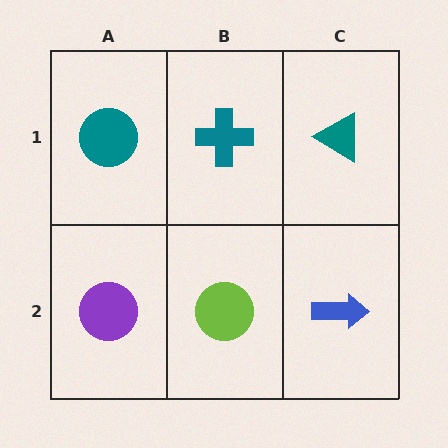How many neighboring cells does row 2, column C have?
2.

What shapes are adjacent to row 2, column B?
A teal cross (row 1, column B), a purple circle (row 2, column A), a blue arrow (row 2, column C).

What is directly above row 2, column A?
A teal circle.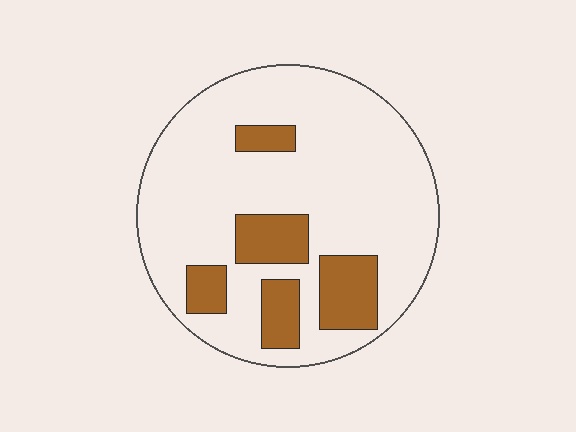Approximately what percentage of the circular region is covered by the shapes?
Approximately 20%.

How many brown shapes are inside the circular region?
5.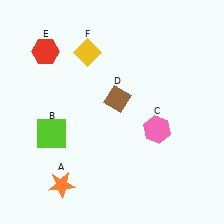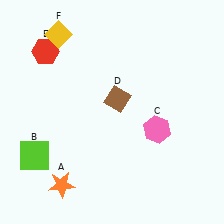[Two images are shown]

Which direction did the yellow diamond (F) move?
The yellow diamond (F) moved left.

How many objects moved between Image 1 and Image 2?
2 objects moved between the two images.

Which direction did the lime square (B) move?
The lime square (B) moved down.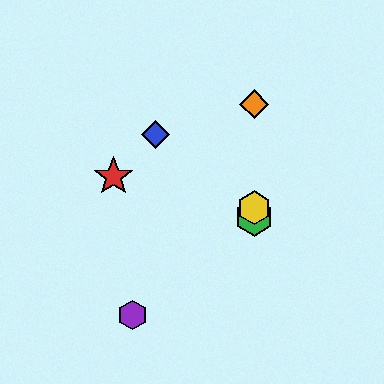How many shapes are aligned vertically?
3 shapes (the green hexagon, the yellow hexagon, the orange diamond) are aligned vertically.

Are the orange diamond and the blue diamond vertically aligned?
No, the orange diamond is at x≈254 and the blue diamond is at x≈155.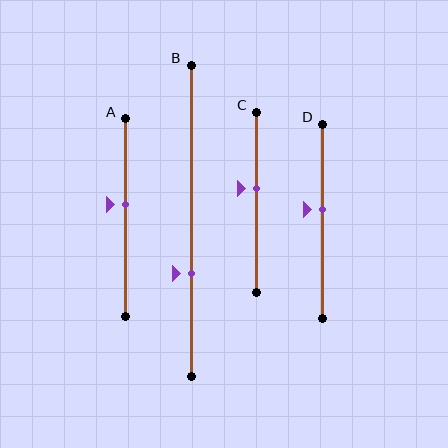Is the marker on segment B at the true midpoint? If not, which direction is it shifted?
No, the marker on segment B is shifted downward by about 17% of the segment length.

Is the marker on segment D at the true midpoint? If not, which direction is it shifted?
No, the marker on segment D is shifted upward by about 6% of the segment length.